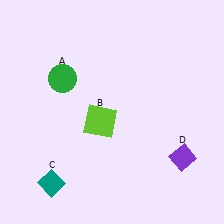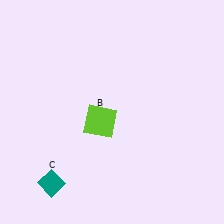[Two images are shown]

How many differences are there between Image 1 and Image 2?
There are 2 differences between the two images.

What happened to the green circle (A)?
The green circle (A) was removed in Image 2. It was in the top-left area of Image 1.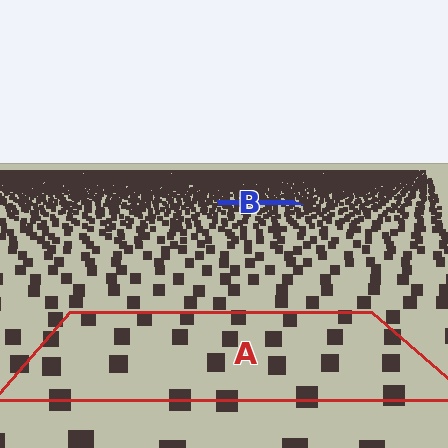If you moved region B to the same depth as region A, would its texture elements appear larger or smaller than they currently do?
They would appear larger. At a closer depth, the same texture elements are projected at a bigger on-screen size.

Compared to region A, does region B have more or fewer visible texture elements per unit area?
Region B has more texture elements per unit area — they are packed more densely because it is farther away.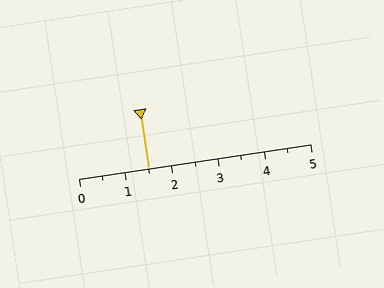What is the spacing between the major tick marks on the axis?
The major ticks are spaced 1 apart.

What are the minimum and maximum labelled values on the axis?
The axis runs from 0 to 5.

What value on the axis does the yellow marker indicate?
The marker indicates approximately 1.5.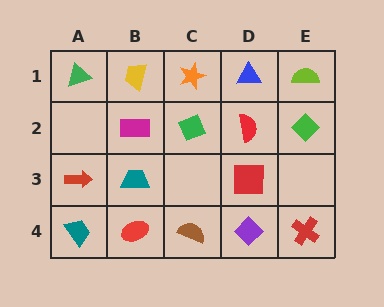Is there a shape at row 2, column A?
No, that cell is empty.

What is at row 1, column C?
An orange star.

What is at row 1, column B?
A yellow trapezoid.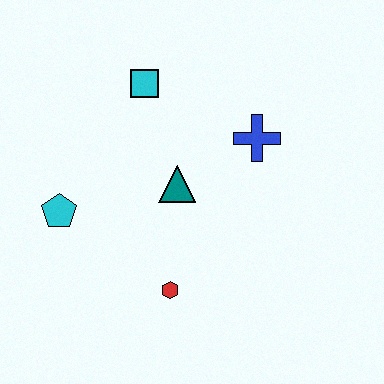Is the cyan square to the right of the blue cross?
No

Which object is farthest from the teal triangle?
The cyan pentagon is farthest from the teal triangle.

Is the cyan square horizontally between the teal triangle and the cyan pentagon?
Yes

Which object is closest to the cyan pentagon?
The teal triangle is closest to the cyan pentagon.